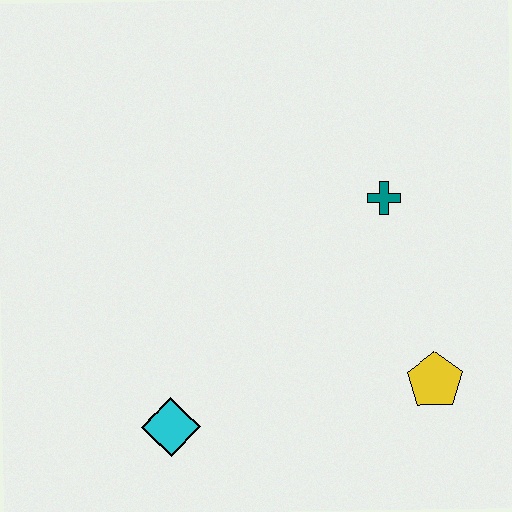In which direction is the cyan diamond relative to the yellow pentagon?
The cyan diamond is to the left of the yellow pentagon.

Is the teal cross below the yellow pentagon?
No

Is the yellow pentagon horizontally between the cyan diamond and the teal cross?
No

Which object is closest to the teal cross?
The yellow pentagon is closest to the teal cross.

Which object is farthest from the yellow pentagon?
The cyan diamond is farthest from the yellow pentagon.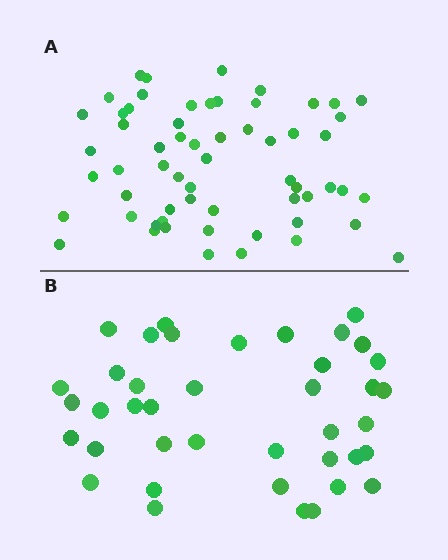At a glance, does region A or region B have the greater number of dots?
Region A (the top region) has more dots.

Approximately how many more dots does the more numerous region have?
Region A has approximately 20 more dots than region B.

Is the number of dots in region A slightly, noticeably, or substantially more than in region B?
Region A has substantially more. The ratio is roughly 1.5 to 1.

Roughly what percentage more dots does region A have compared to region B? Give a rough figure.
About 50% more.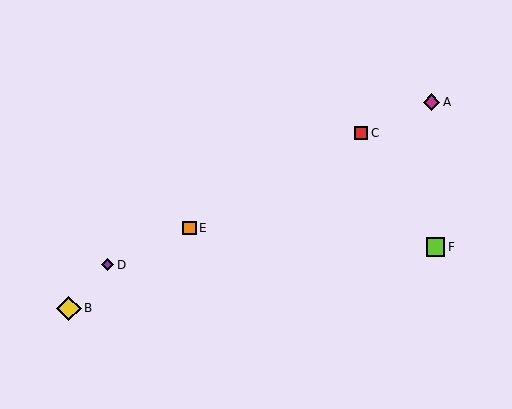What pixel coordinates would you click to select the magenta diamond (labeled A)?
Click at (431, 102) to select the magenta diamond A.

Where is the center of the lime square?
The center of the lime square is at (436, 247).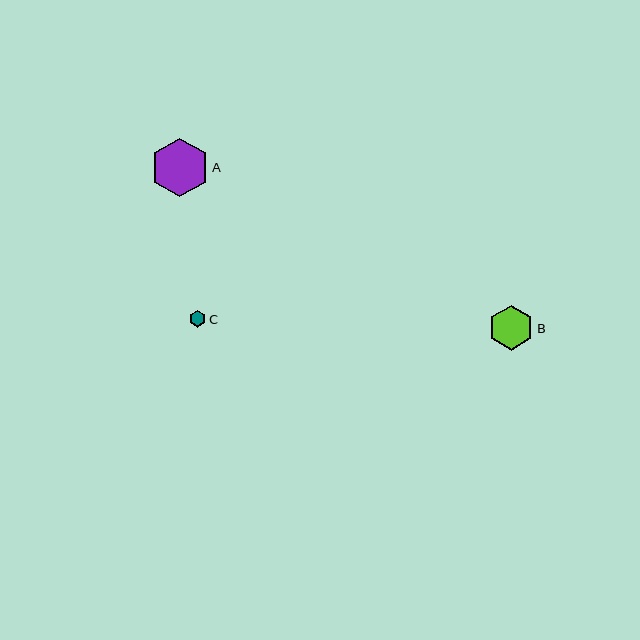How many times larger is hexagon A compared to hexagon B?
Hexagon A is approximately 1.3 times the size of hexagon B.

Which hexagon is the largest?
Hexagon A is the largest with a size of approximately 59 pixels.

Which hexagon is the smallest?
Hexagon C is the smallest with a size of approximately 17 pixels.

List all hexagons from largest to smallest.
From largest to smallest: A, B, C.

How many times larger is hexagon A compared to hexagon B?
Hexagon A is approximately 1.3 times the size of hexagon B.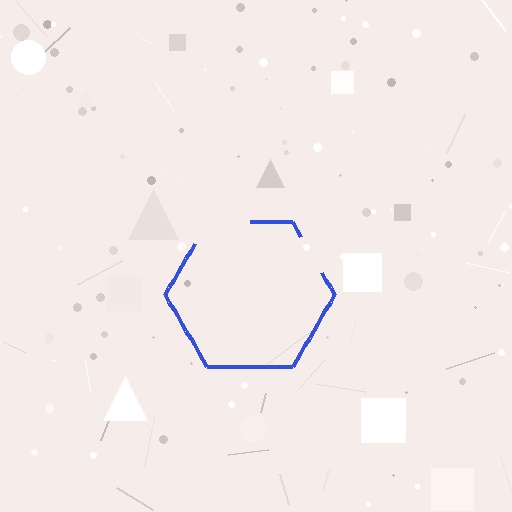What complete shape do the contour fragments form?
The contour fragments form a hexagon.